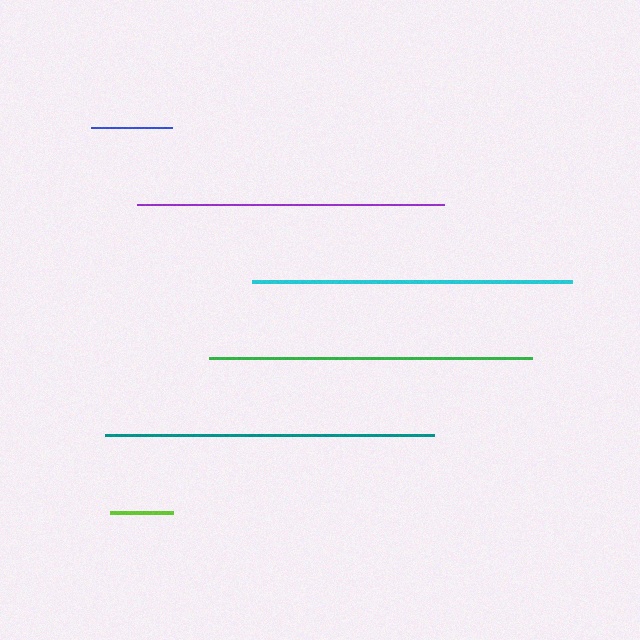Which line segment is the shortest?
The lime line is the shortest at approximately 63 pixels.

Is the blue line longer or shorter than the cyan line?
The cyan line is longer than the blue line.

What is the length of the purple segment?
The purple segment is approximately 307 pixels long.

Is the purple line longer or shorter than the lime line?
The purple line is longer than the lime line.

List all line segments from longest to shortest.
From longest to shortest: teal, green, cyan, purple, blue, lime.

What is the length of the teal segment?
The teal segment is approximately 329 pixels long.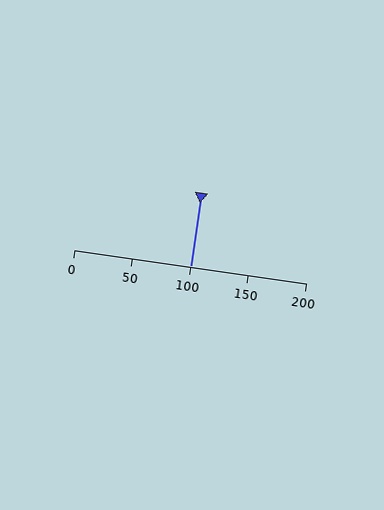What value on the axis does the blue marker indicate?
The marker indicates approximately 100.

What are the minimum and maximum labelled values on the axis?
The axis runs from 0 to 200.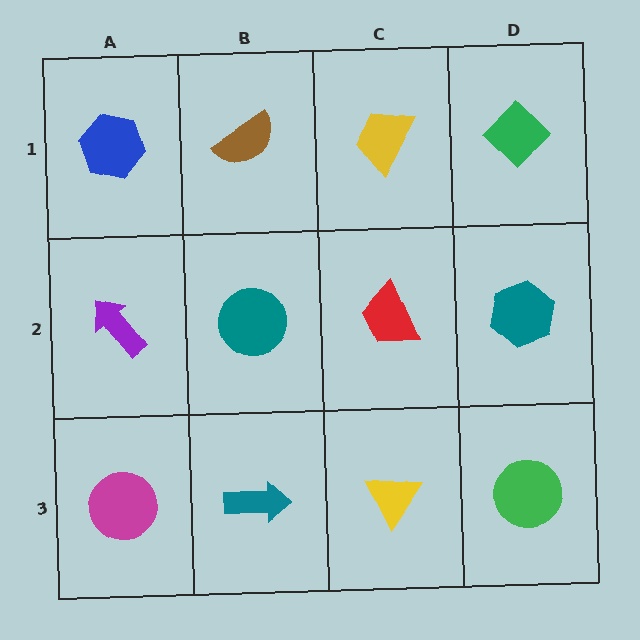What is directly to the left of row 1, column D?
A yellow trapezoid.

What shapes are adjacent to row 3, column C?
A red trapezoid (row 2, column C), a teal arrow (row 3, column B), a green circle (row 3, column D).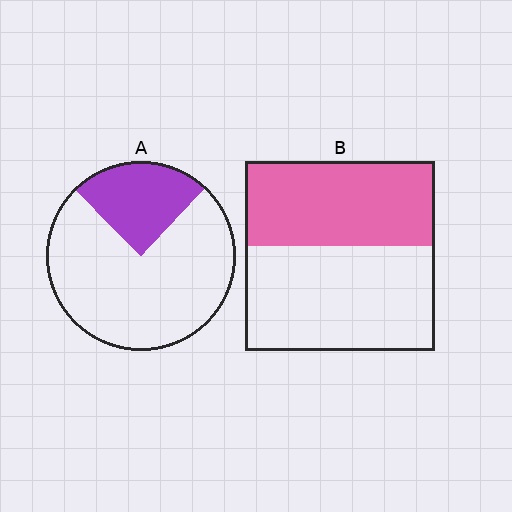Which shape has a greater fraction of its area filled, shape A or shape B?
Shape B.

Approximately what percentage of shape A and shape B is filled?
A is approximately 25% and B is approximately 45%.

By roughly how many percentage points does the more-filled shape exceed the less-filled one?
By roughly 20 percentage points (B over A).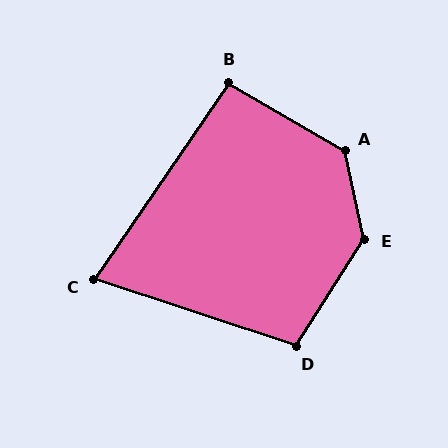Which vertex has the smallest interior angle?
C, at approximately 74 degrees.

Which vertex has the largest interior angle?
E, at approximately 135 degrees.